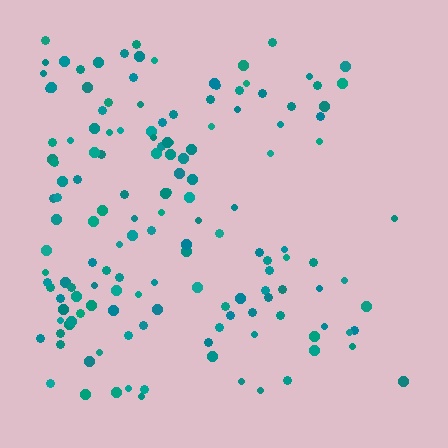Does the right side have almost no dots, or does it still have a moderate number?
Still a moderate number, just noticeably fewer than the left.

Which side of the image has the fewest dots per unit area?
The right.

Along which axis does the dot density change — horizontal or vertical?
Horizontal.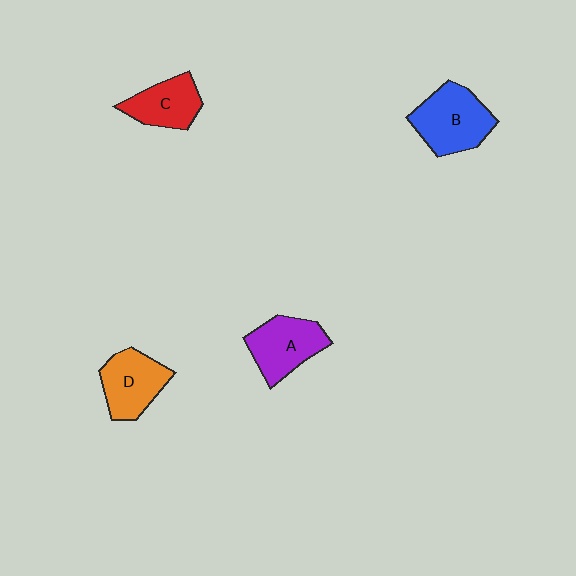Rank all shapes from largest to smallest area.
From largest to smallest: B (blue), A (purple), D (orange), C (red).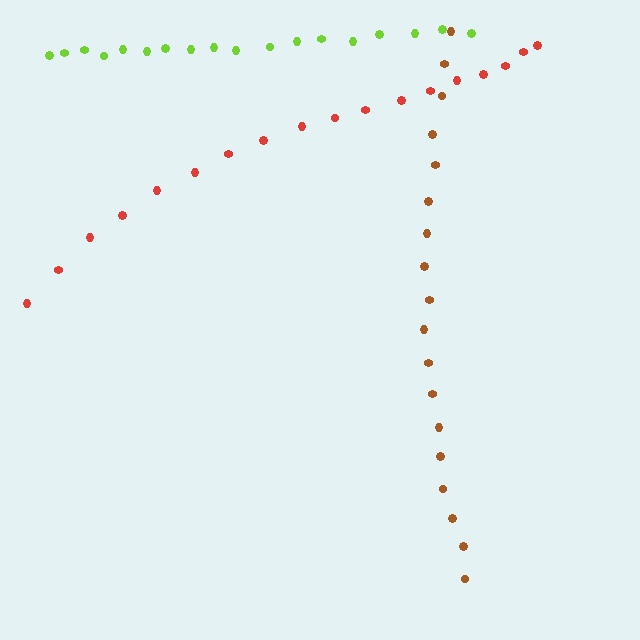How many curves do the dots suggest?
There are 3 distinct paths.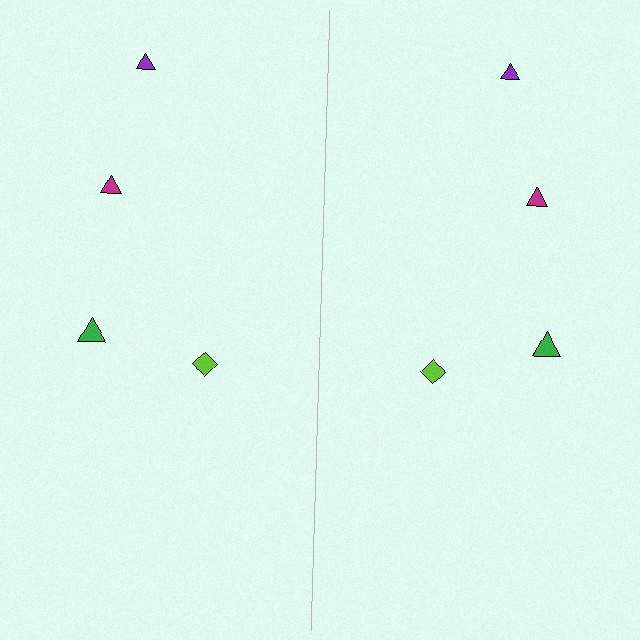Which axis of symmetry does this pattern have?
The pattern has a vertical axis of symmetry running through the center of the image.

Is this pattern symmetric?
Yes, this pattern has bilateral (reflection) symmetry.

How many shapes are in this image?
There are 8 shapes in this image.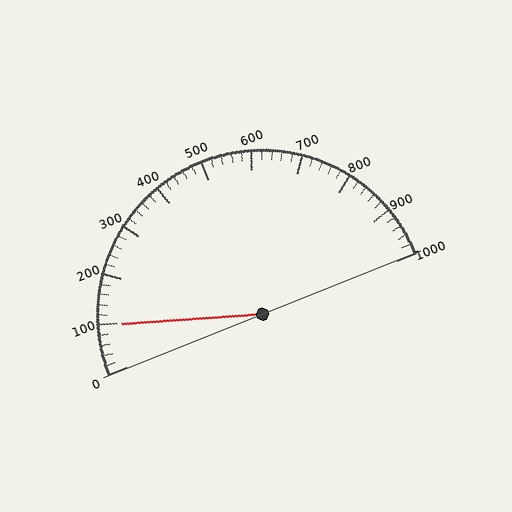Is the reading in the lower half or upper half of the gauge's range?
The reading is in the lower half of the range (0 to 1000).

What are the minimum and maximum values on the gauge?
The gauge ranges from 0 to 1000.